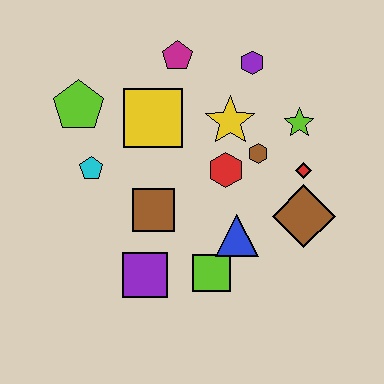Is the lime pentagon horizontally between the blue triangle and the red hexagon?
No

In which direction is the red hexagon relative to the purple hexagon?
The red hexagon is below the purple hexagon.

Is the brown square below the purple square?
No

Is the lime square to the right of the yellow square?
Yes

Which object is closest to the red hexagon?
The brown hexagon is closest to the red hexagon.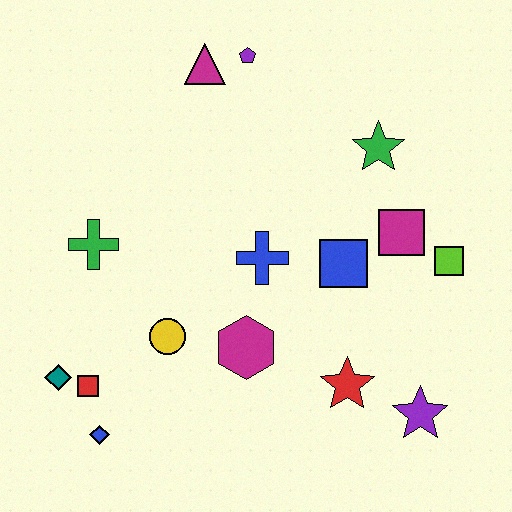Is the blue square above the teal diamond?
Yes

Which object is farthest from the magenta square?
The teal diamond is farthest from the magenta square.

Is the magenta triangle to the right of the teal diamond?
Yes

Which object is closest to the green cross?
The yellow circle is closest to the green cross.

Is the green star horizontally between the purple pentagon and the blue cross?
No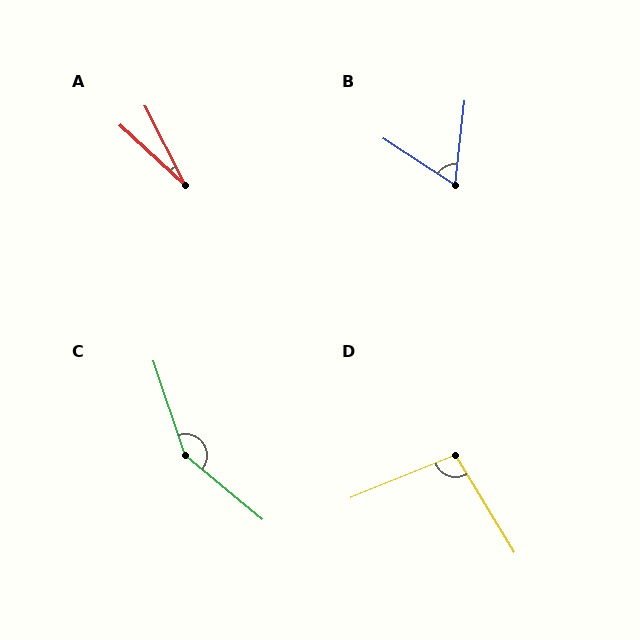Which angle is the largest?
C, at approximately 148 degrees.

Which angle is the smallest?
A, at approximately 20 degrees.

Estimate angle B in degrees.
Approximately 63 degrees.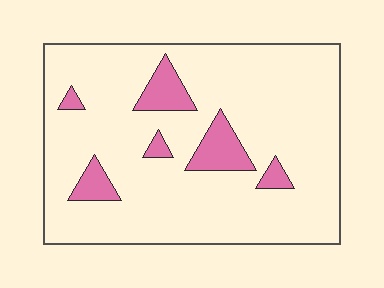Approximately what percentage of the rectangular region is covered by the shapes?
Approximately 10%.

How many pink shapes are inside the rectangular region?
6.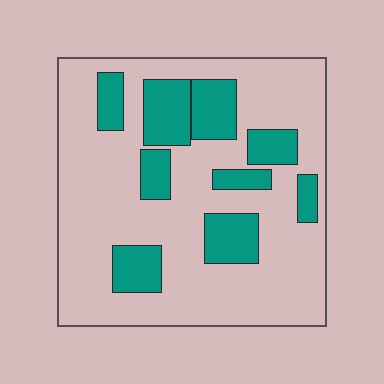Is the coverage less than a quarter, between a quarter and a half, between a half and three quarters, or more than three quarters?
Between a quarter and a half.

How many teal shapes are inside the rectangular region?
9.